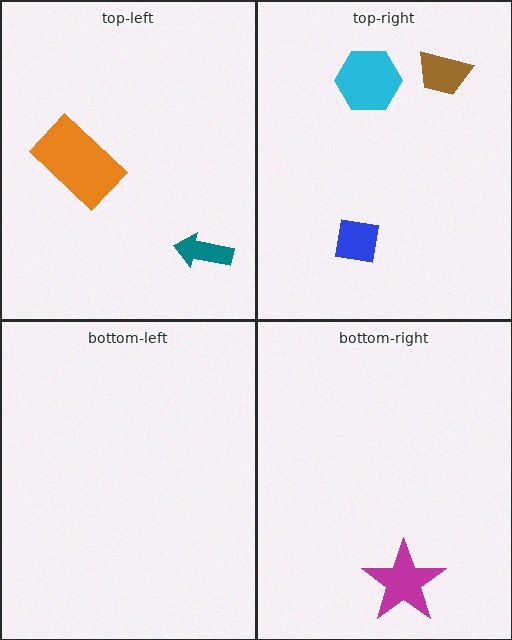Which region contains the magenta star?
The bottom-right region.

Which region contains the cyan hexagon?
The top-right region.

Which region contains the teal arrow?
The top-left region.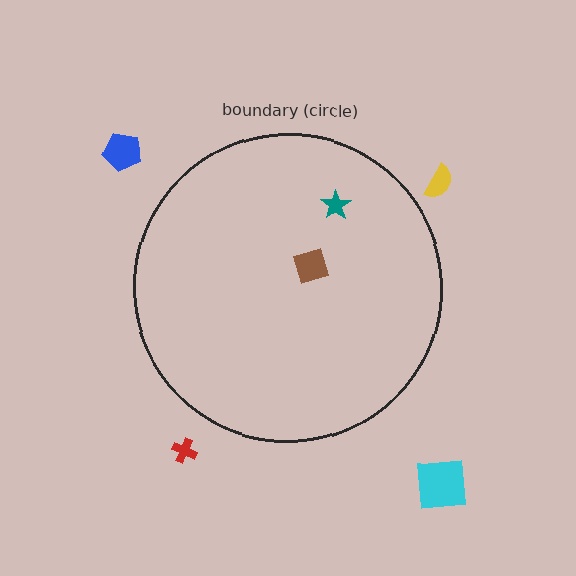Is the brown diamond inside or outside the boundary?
Inside.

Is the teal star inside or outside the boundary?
Inside.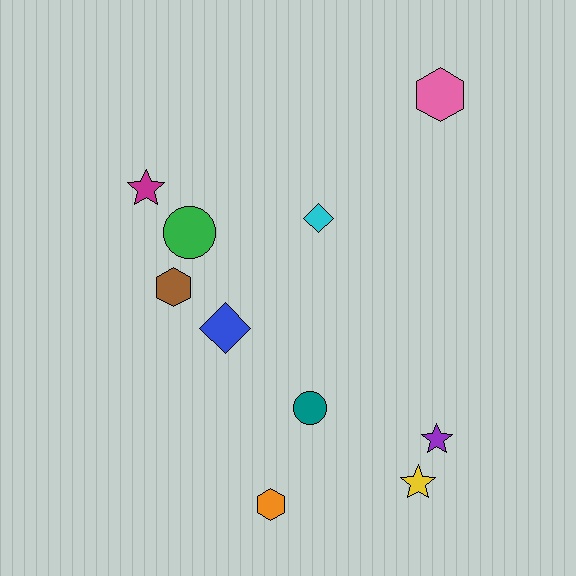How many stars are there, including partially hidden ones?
There are 3 stars.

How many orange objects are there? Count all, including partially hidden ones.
There is 1 orange object.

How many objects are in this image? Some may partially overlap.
There are 10 objects.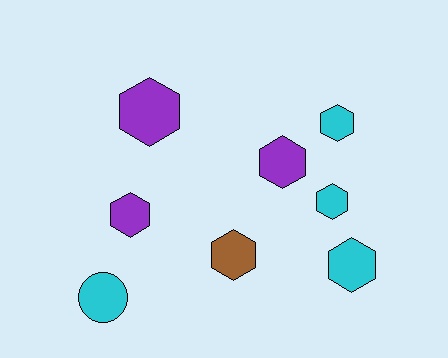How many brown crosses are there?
There are no brown crosses.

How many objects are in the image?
There are 8 objects.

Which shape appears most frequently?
Hexagon, with 7 objects.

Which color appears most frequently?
Cyan, with 4 objects.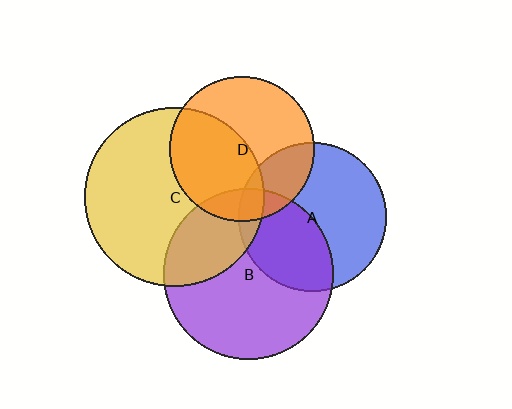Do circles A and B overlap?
Yes.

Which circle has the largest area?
Circle C (yellow).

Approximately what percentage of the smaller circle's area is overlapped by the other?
Approximately 40%.